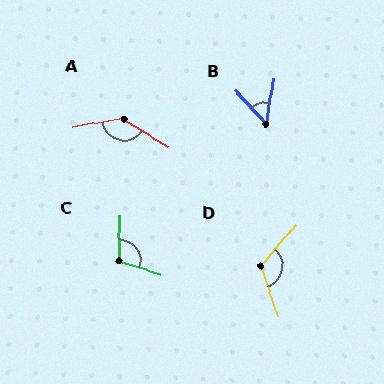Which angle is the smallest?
B, at approximately 52 degrees.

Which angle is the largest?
A, at approximately 138 degrees.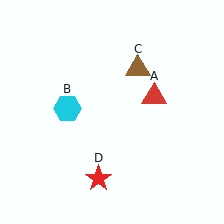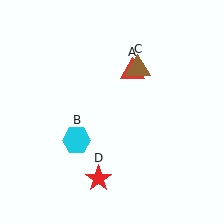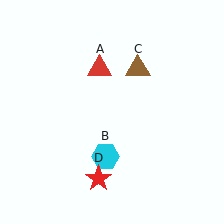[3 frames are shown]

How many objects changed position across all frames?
2 objects changed position: red triangle (object A), cyan hexagon (object B).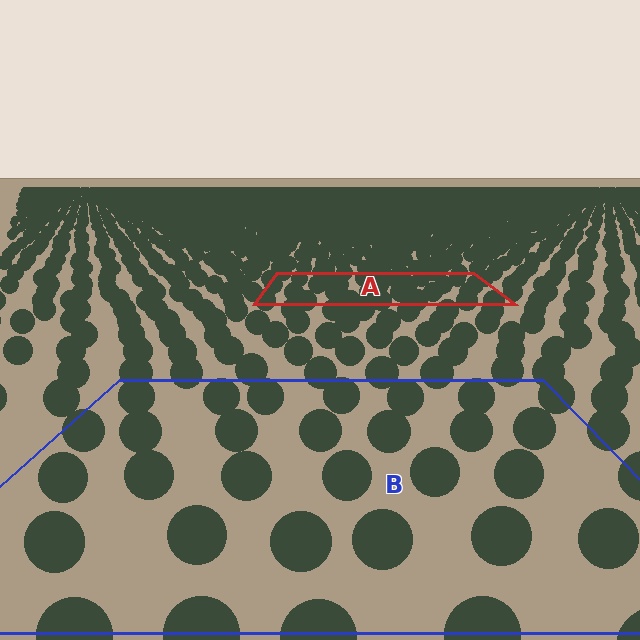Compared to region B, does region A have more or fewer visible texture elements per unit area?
Region A has more texture elements per unit area — they are packed more densely because it is farther away.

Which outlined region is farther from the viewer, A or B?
Region A is farther from the viewer — the texture elements inside it appear smaller and more densely packed.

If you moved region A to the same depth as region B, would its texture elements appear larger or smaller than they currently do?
They would appear larger. At a closer depth, the same texture elements are projected at a bigger on-screen size.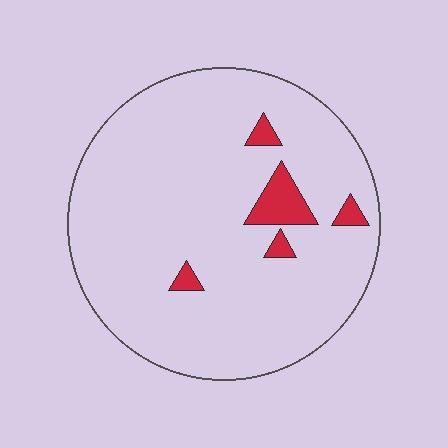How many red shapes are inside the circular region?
5.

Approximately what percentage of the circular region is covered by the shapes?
Approximately 5%.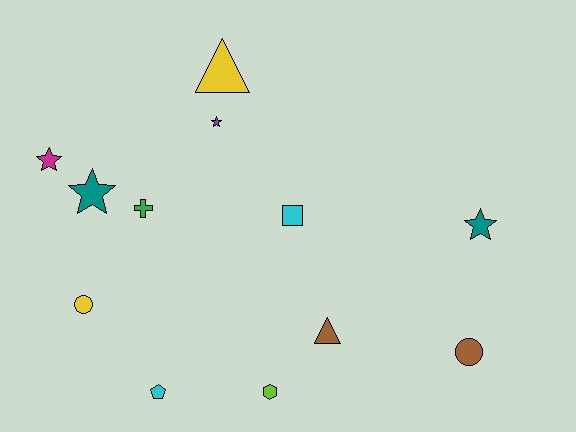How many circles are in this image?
There are 2 circles.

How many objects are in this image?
There are 12 objects.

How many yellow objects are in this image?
There are 2 yellow objects.